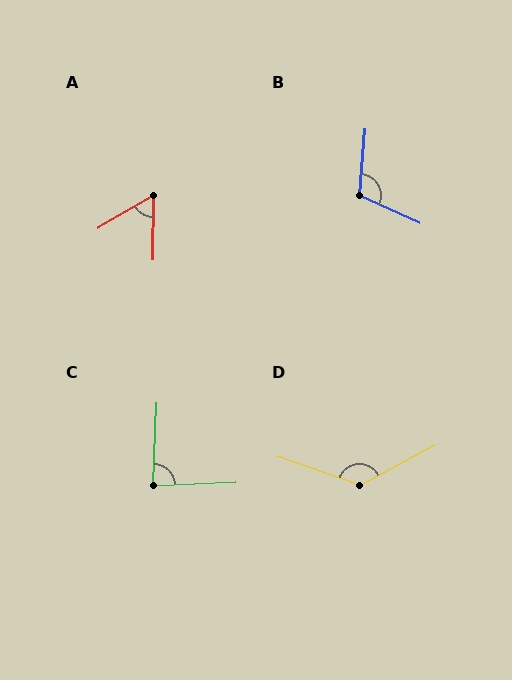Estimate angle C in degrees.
Approximately 85 degrees.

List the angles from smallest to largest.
A (59°), C (85°), B (110°), D (132°).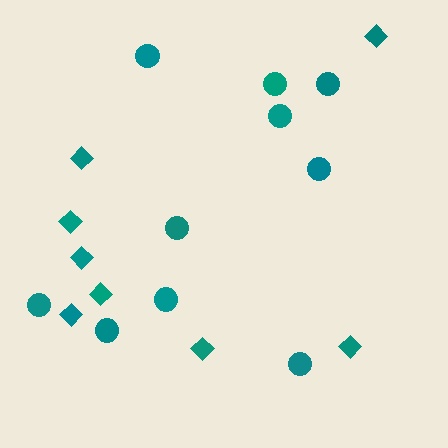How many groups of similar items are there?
There are 2 groups: one group of diamonds (8) and one group of circles (10).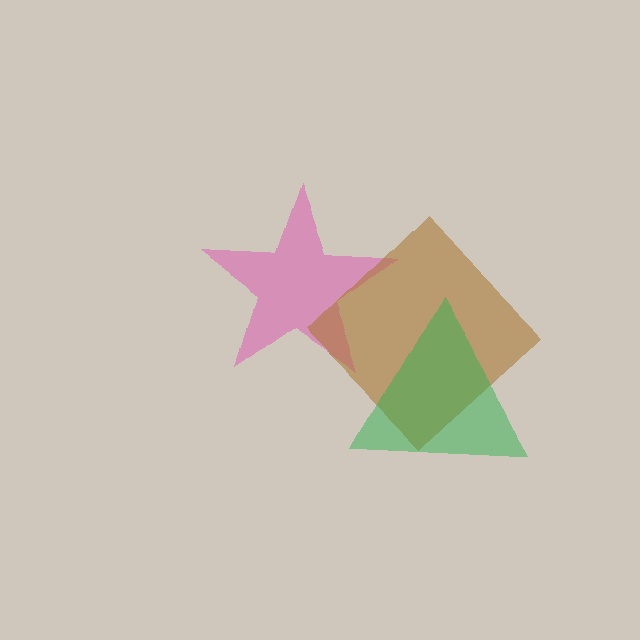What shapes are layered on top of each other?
The layered shapes are: a pink star, a brown diamond, a green triangle.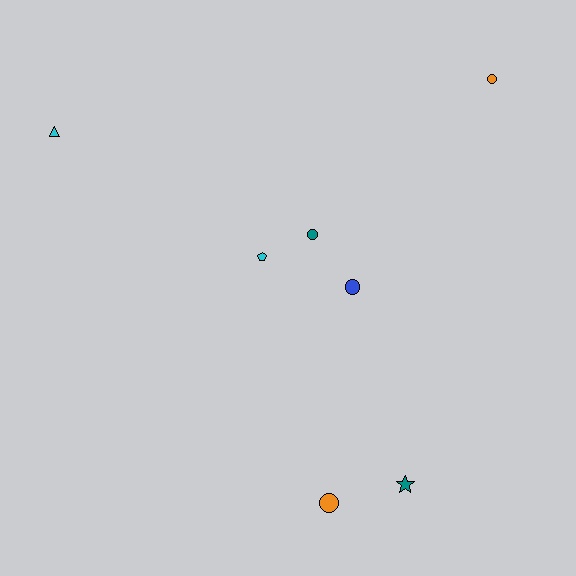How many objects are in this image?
There are 7 objects.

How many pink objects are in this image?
There are no pink objects.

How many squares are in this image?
There are no squares.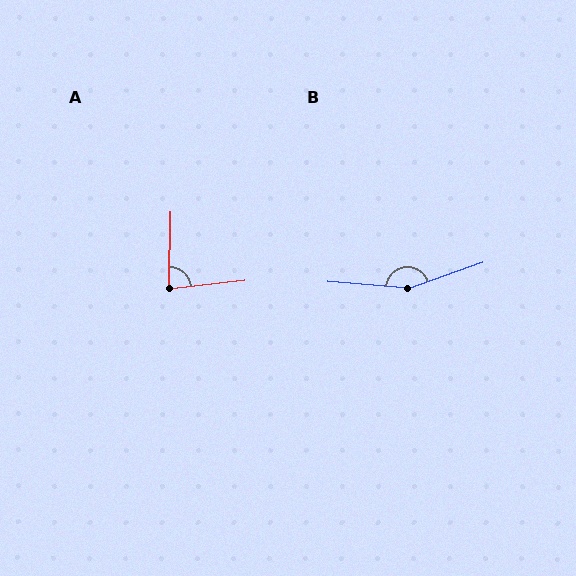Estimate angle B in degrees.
Approximately 156 degrees.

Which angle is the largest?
B, at approximately 156 degrees.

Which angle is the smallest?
A, at approximately 82 degrees.